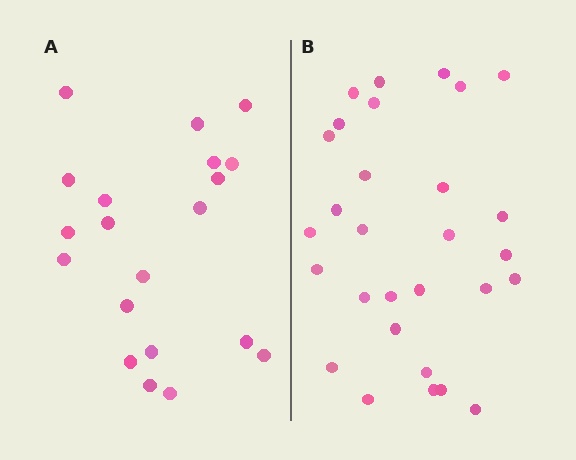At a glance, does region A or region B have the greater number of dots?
Region B (the right region) has more dots.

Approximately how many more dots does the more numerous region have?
Region B has roughly 8 or so more dots than region A.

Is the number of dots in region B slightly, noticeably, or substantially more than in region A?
Region B has substantially more. The ratio is roughly 1.4 to 1.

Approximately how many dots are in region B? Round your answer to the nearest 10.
About 30 dots. (The exact count is 29, which rounds to 30.)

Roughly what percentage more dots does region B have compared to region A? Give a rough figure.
About 45% more.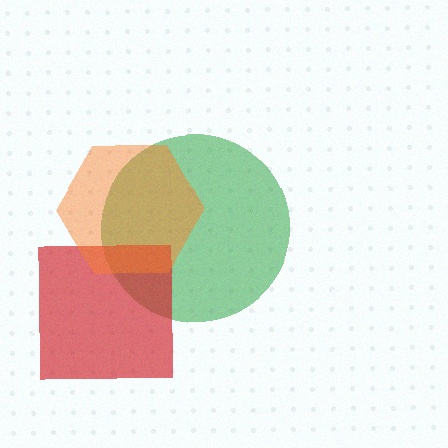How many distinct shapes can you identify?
There are 3 distinct shapes: a green circle, a red square, an orange hexagon.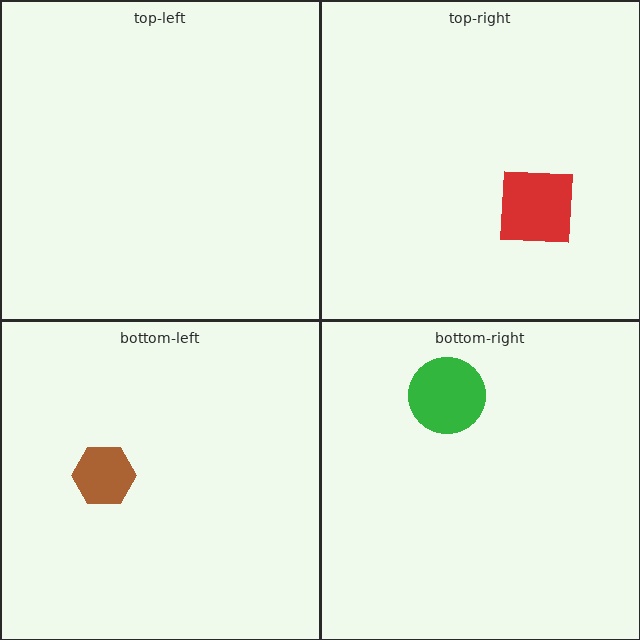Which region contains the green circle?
The bottom-right region.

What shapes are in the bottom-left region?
The brown hexagon.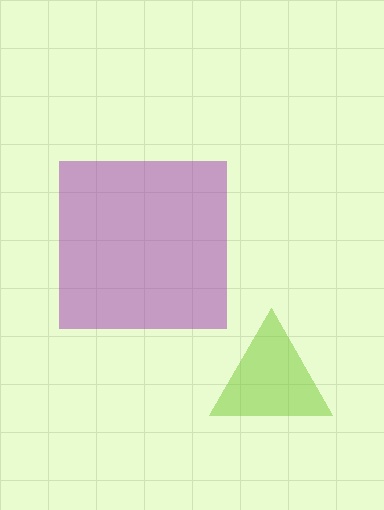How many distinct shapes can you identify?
There are 2 distinct shapes: a lime triangle, a purple square.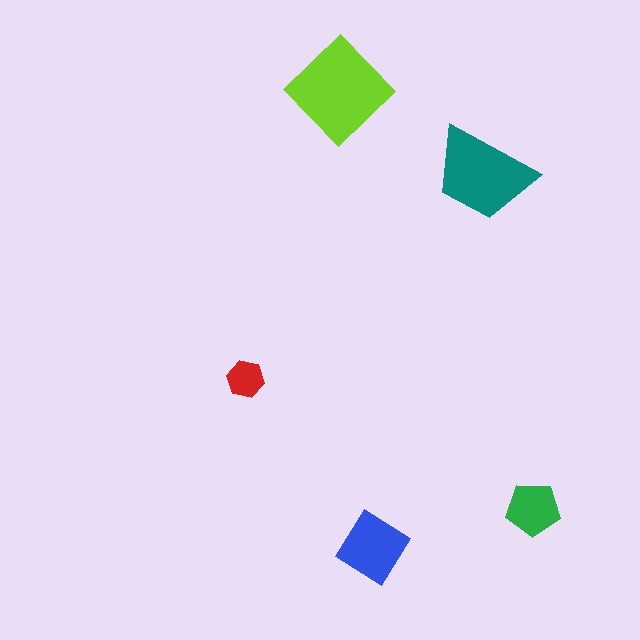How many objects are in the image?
There are 5 objects in the image.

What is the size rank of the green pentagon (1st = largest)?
4th.